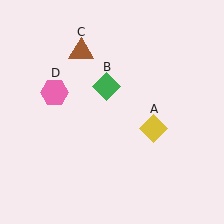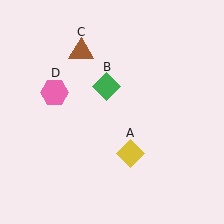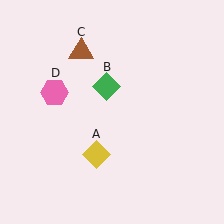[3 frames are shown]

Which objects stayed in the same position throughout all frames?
Green diamond (object B) and brown triangle (object C) and pink hexagon (object D) remained stationary.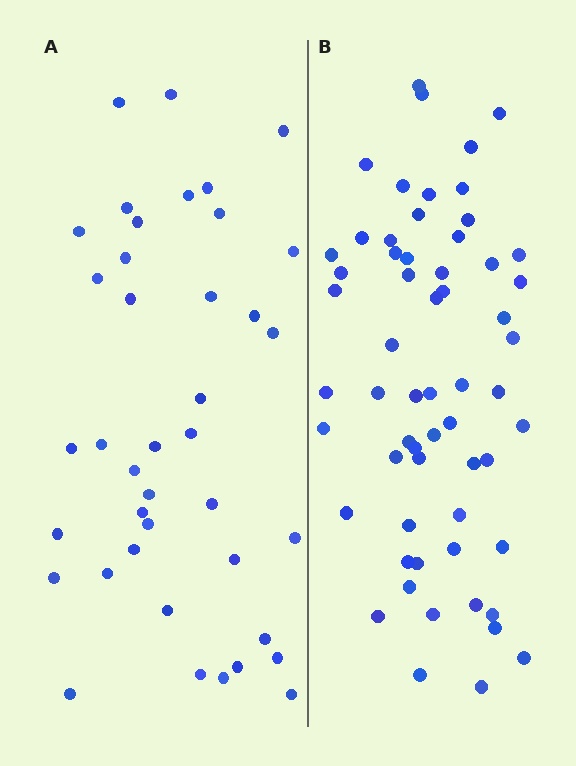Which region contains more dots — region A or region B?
Region B (the right region) has more dots.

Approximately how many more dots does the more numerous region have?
Region B has approximately 20 more dots than region A.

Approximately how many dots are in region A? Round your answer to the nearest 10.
About 40 dots.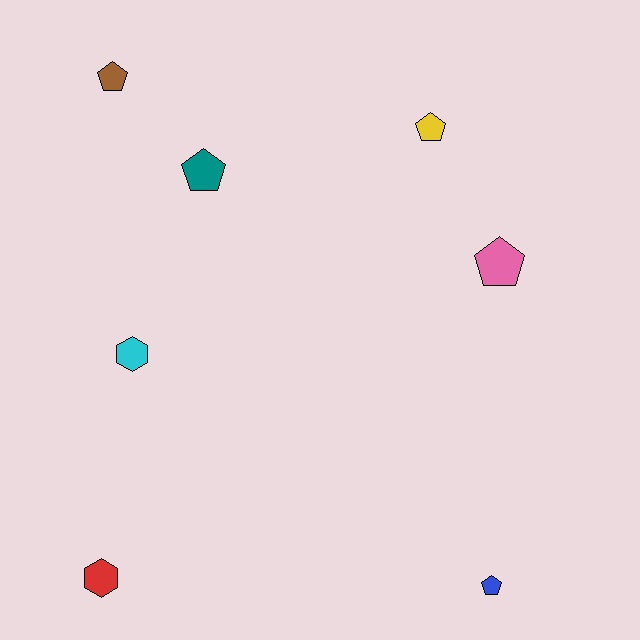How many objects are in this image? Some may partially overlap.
There are 7 objects.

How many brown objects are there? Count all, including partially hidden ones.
There is 1 brown object.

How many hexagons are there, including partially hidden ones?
There are 2 hexagons.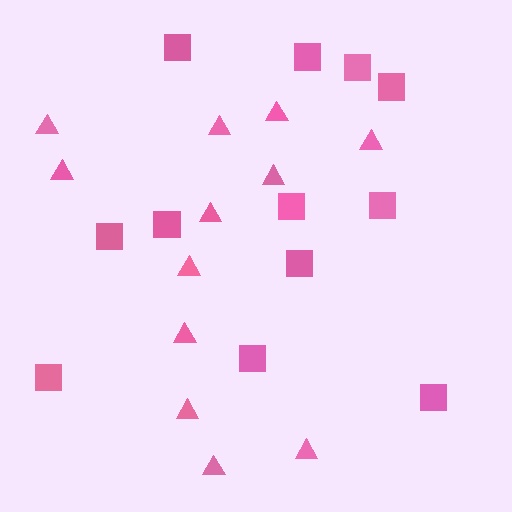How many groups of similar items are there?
There are 2 groups: one group of squares (12) and one group of triangles (12).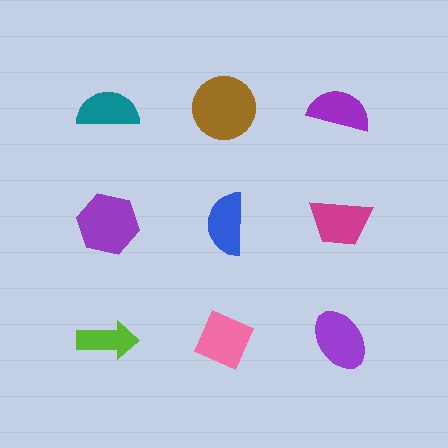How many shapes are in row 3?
3 shapes.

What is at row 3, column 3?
A purple ellipse.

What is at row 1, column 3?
A purple semicircle.